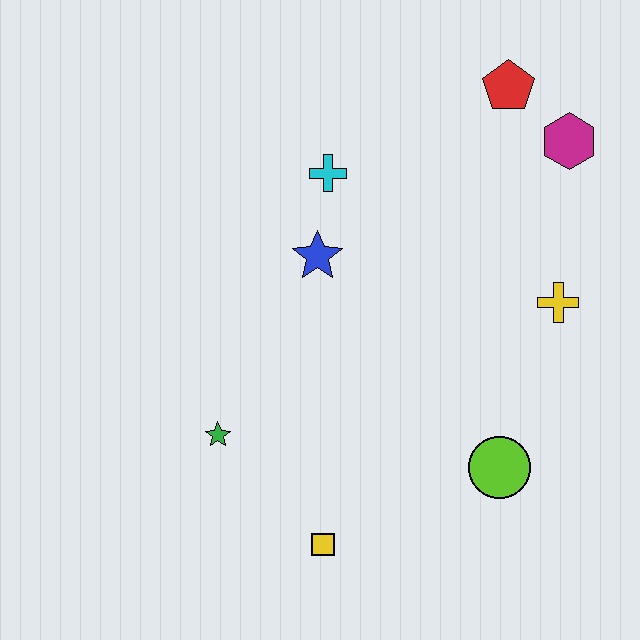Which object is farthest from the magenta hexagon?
The yellow square is farthest from the magenta hexagon.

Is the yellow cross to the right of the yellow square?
Yes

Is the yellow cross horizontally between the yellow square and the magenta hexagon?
Yes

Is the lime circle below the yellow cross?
Yes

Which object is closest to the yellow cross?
The magenta hexagon is closest to the yellow cross.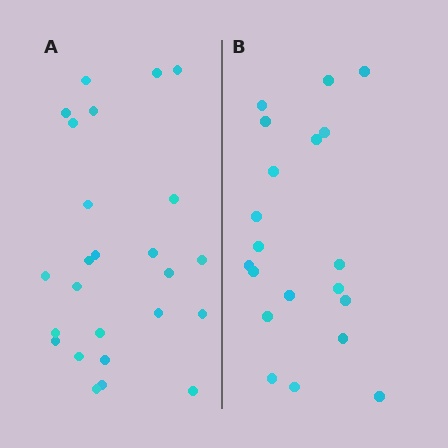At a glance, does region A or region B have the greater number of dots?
Region A (the left region) has more dots.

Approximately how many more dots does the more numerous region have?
Region A has about 5 more dots than region B.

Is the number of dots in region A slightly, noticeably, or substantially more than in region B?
Region A has noticeably more, but not dramatically so. The ratio is roughly 1.2 to 1.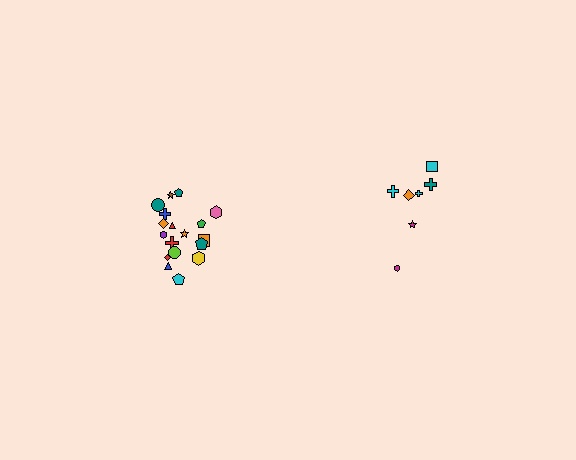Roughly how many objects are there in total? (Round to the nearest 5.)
Roughly 25 objects in total.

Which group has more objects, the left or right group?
The left group.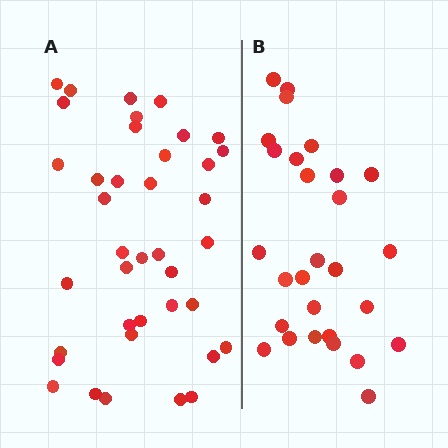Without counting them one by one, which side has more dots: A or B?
Region A (the left region) has more dots.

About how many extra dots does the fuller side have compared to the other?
Region A has roughly 12 or so more dots than region B.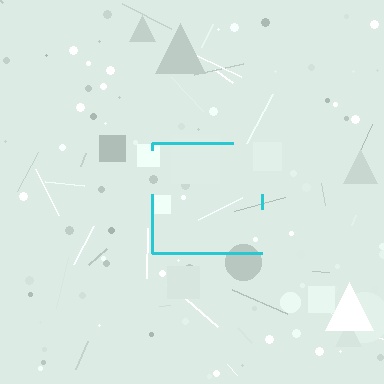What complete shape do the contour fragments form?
The contour fragments form a square.